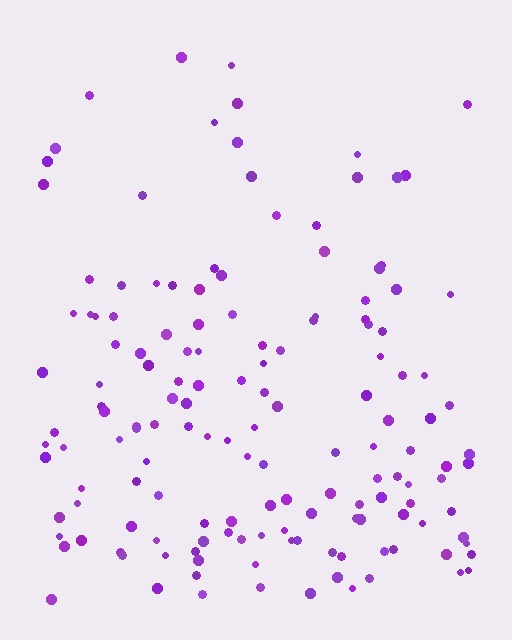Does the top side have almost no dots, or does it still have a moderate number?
Still a moderate number, just noticeably fewer than the bottom.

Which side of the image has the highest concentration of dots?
The bottom.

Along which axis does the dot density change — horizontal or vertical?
Vertical.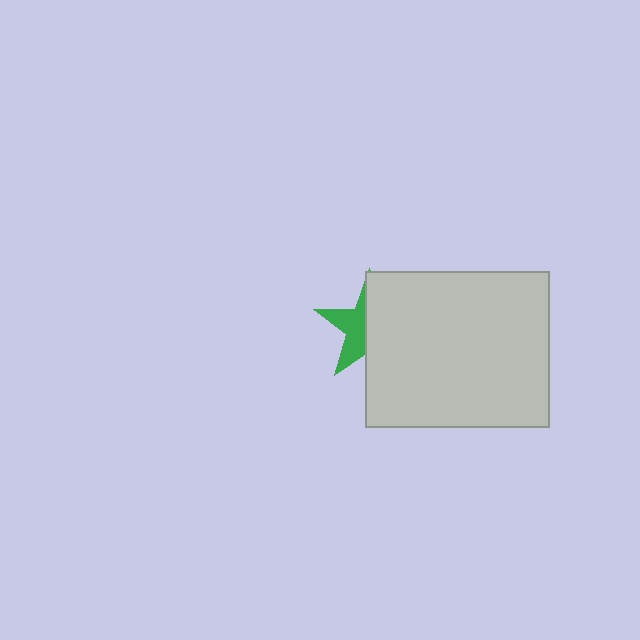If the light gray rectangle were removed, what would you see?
You would see the complete green star.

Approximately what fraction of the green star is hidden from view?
Roughly 57% of the green star is hidden behind the light gray rectangle.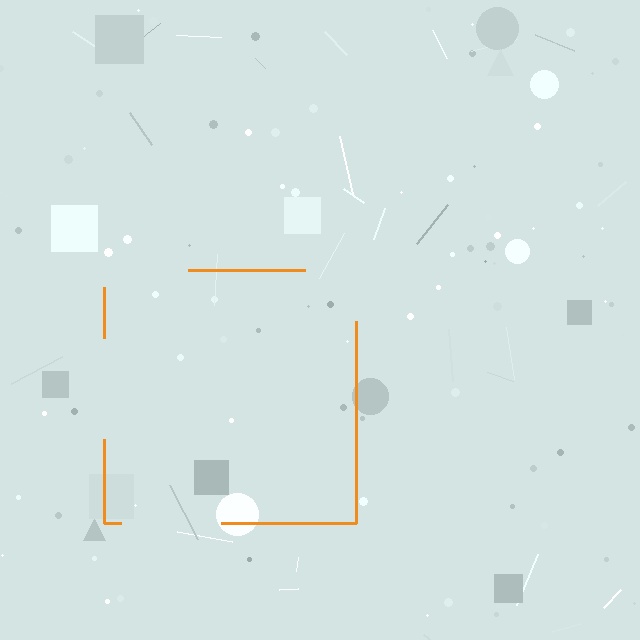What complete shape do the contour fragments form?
The contour fragments form a square.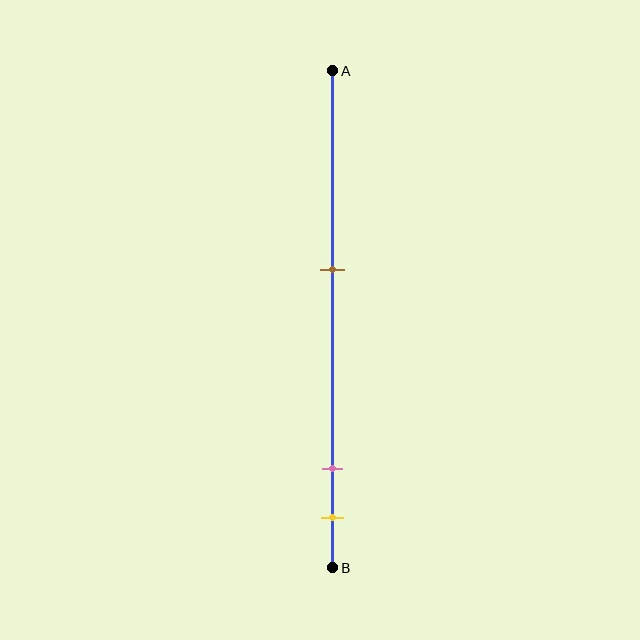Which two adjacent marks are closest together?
The pink and yellow marks are the closest adjacent pair.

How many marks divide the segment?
There are 3 marks dividing the segment.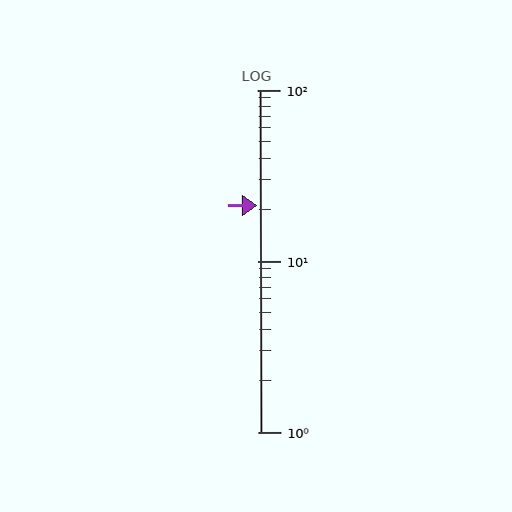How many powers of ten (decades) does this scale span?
The scale spans 2 decades, from 1 to 100.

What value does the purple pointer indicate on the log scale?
The pointer indicates approximately 21.